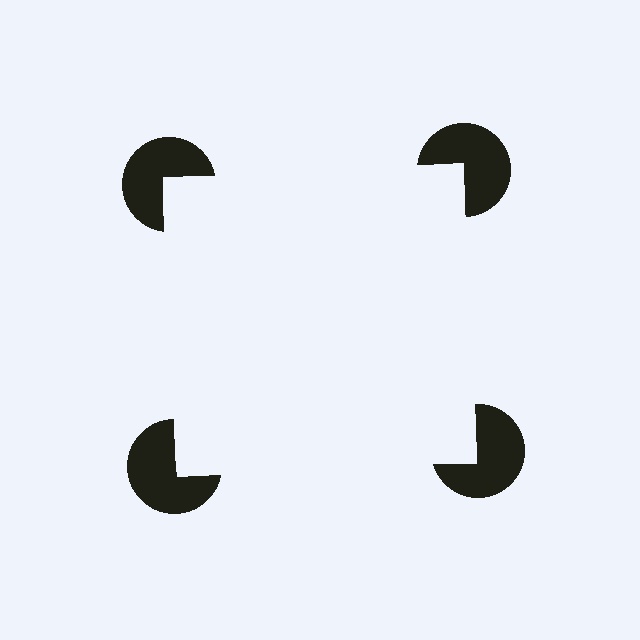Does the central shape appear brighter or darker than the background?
It typically appears slightly brighter than the background, even though no actual brightness change is drawn.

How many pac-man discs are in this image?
There are 4 — one at each vertex of the illusory square.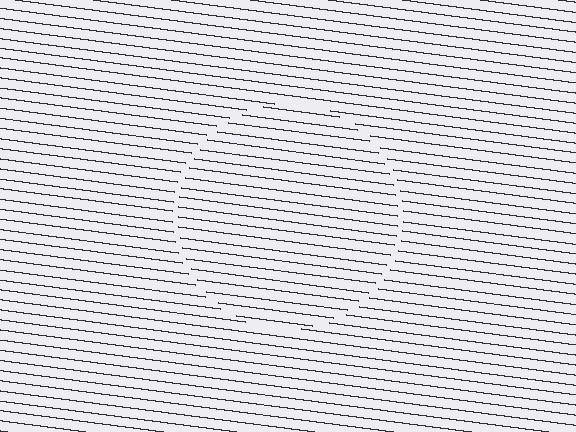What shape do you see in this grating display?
An illusory circle. The interior of the shape contains the same grating, shifted by half a period — the contour is defined by the phase discontinuity where line-ends from the inner and outer gratings abut.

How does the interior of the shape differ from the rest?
The interior of the shape contains the same grating, shifted by half a period — the contour is defined by the phase discontinuity where line-ends from the inner and outer gratings abut.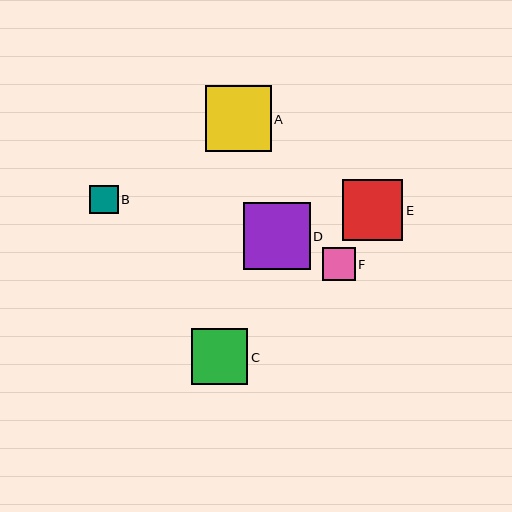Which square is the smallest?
Square B is the smallest with a size of approximately 29 pixels.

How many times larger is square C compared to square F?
Square C is approximately 1.7 times the size of square F.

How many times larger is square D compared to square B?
Square D is approximately 2.3 times the size of square B.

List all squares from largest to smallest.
From largest to smallest: D, A, E, C, F, B.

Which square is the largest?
Square D is the largest with a size of approximately 67 pixels.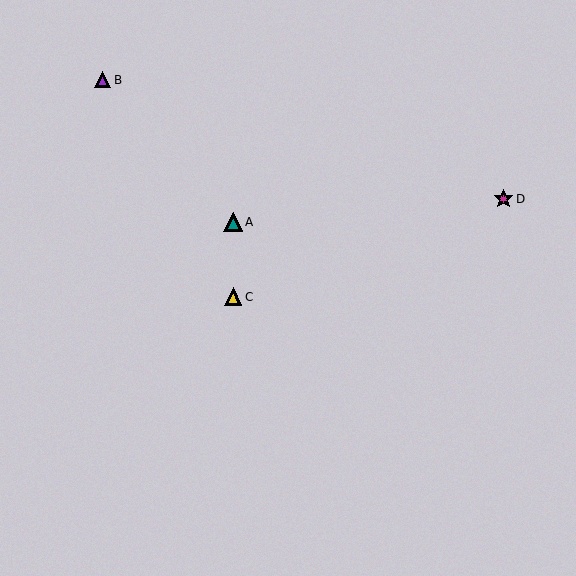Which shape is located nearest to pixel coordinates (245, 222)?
The teal triangle (labeled A) at (233, 222) is nearest to that location.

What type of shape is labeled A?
Shape A is a teal triangle.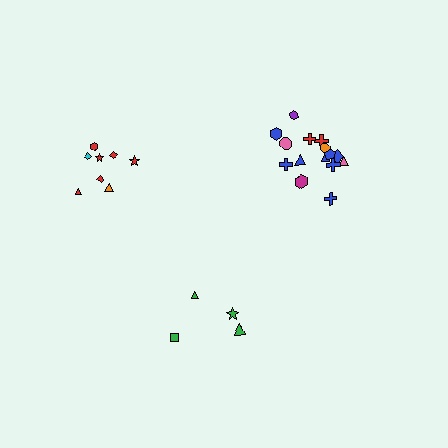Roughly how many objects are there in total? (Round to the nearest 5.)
Roughly 25 objects in total.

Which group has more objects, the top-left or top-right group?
The top-right group.